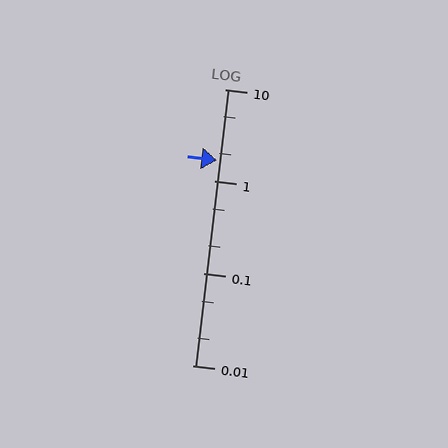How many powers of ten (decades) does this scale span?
The scale spans 3 decades, from 0.01 to 10.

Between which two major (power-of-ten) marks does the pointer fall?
The pointer is between 1 and 10.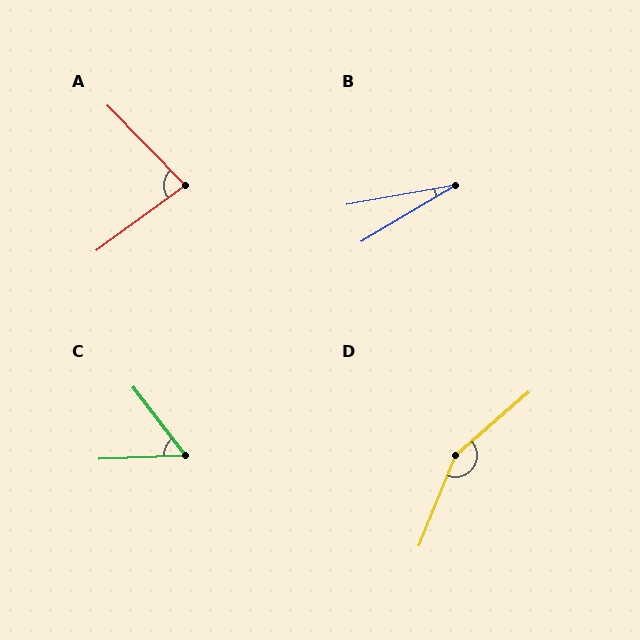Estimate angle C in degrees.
Approximately 55 degrees.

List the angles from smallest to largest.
B (21°), C (55°), A (82°), D (153°).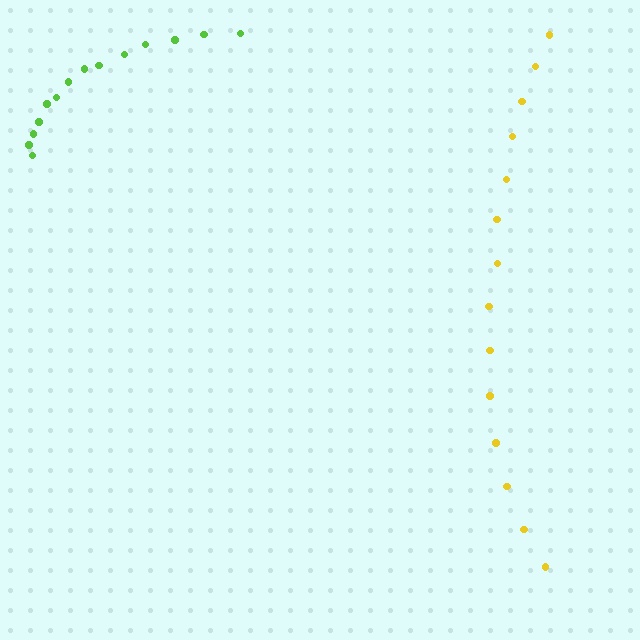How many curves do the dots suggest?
There are 2 distinct paths.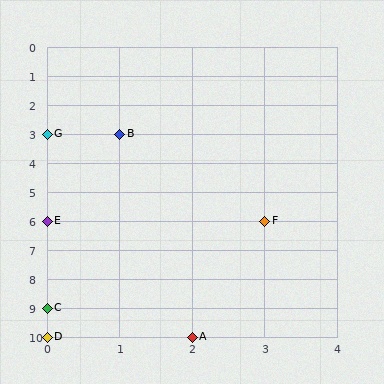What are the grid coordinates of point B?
Point B is at grid coordinates (1, 3).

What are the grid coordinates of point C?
Point C is at grid coordinates (0, 9).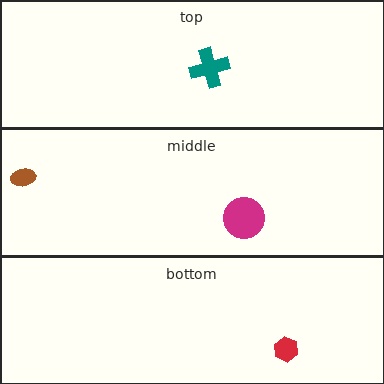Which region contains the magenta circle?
The middle region.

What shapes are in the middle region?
The magenta circle, the brown ellipse.